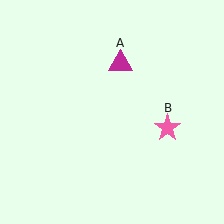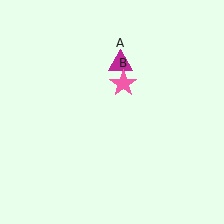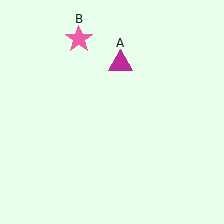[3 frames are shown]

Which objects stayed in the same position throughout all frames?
Magenta triangle (object A) remained stationary.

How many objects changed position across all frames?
1 object changed position: pink star (object B).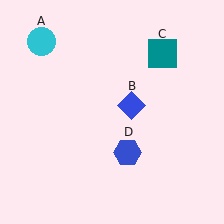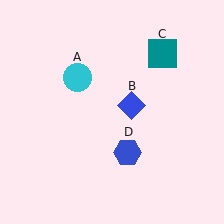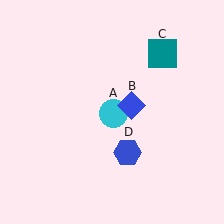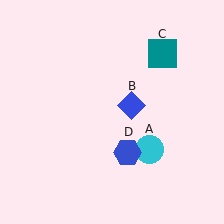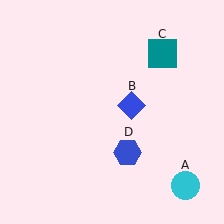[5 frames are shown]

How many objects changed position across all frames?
1 object changed position: cyan circle (object A).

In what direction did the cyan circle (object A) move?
The cyan circle (object A) moved down and to the right.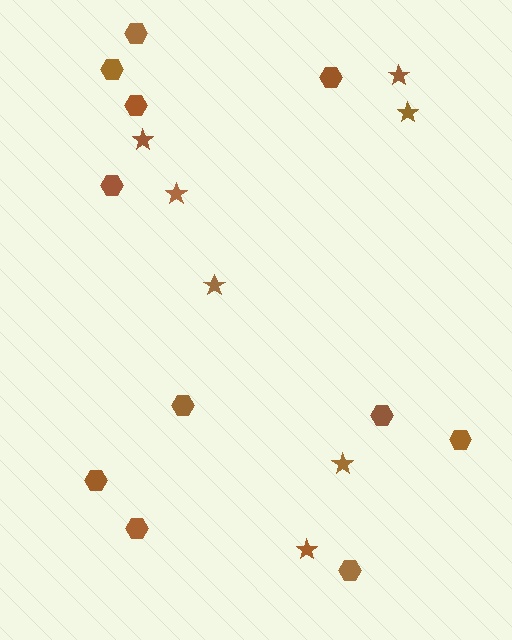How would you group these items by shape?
There are 2 groups: one group of stars (7) and one group of hexagons (11).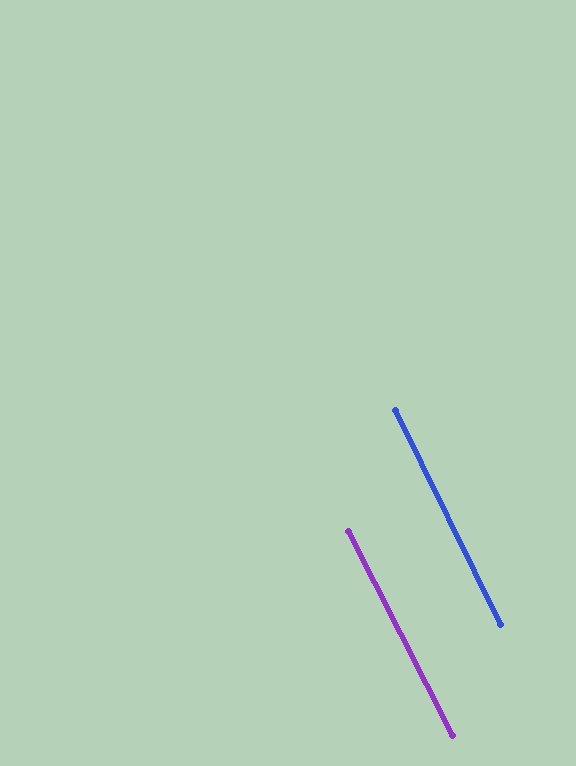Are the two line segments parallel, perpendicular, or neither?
Parallel — their directions differ by only 0.6°.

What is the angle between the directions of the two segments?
Approximately 1 degree.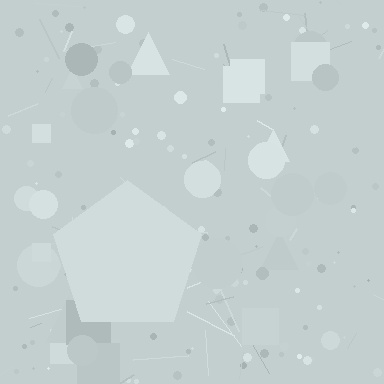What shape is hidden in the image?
A pentagon is hidden in the image.